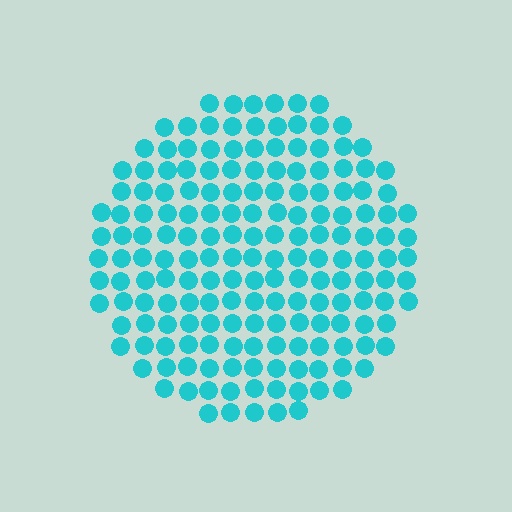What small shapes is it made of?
It is made of small circles.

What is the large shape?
The large shape is a circle.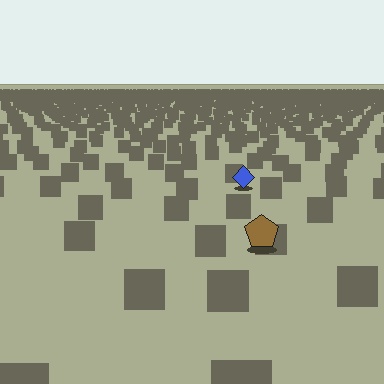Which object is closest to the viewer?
The brown pentagon is closest. The texture marks near it are larger and more spread out.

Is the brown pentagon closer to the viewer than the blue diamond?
Yes. The brown pentagon is closer — you can tell from the texture gradient: the ground texture is coarser near it.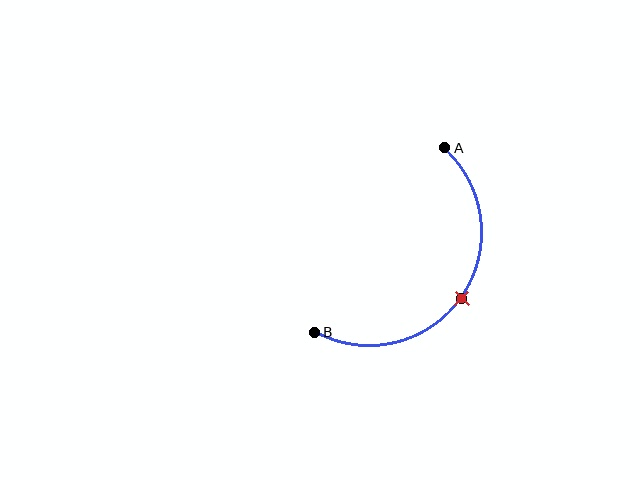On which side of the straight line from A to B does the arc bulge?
The arc bulges below and to the right of the straight line connecting A and B.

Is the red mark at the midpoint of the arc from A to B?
Yes. The red mark lies on the arc at equal arc-length from both A and B — it is the arc midpoint.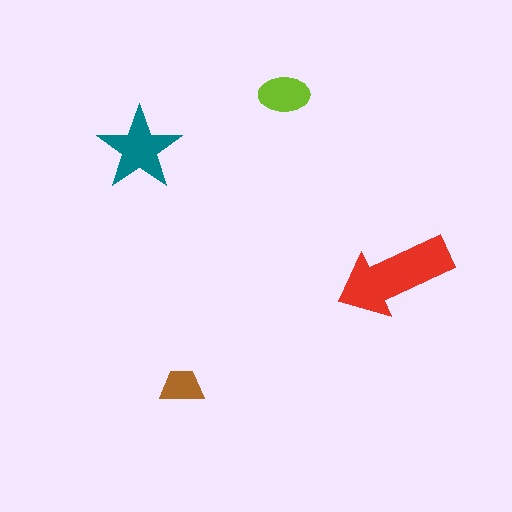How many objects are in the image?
There are 4 objects in the image.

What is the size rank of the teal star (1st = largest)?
2nd.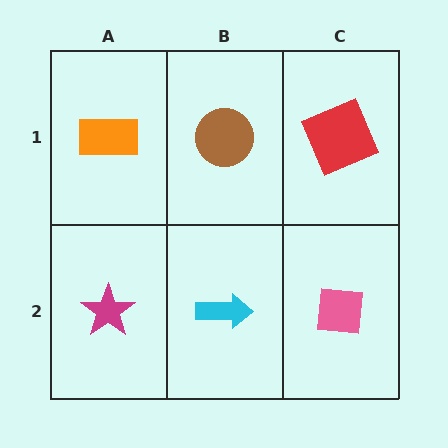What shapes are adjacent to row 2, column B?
A brown circle (row 1, column B), a magenta star (row 2, column A), a pink square (row 2, column C).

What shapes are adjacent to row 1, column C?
A pink square (row 2, column C), a brown circle (row 1, column B).